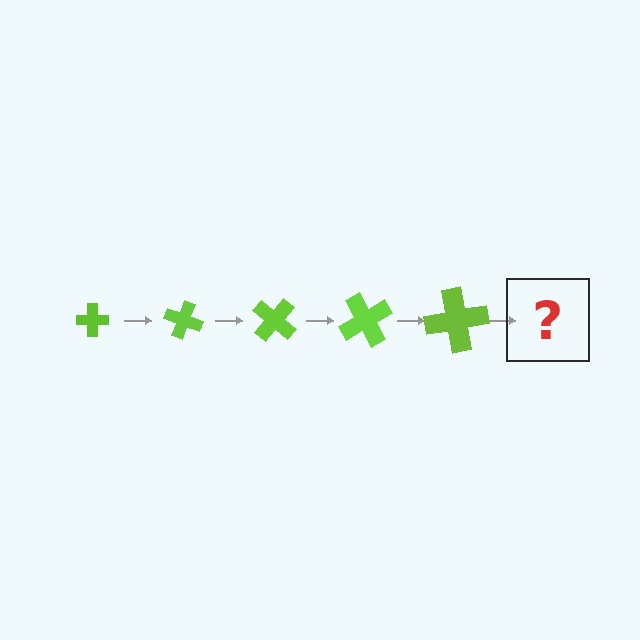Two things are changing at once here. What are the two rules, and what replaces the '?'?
The two rules are that the cross grows larger each step and it rotates 20 degrees each step. The '?' should be a cross, larger than the previous one and rotated 100 degrees from the start.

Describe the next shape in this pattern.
It should be a cross, larger than the previous one and rotated 100 degrees from the start.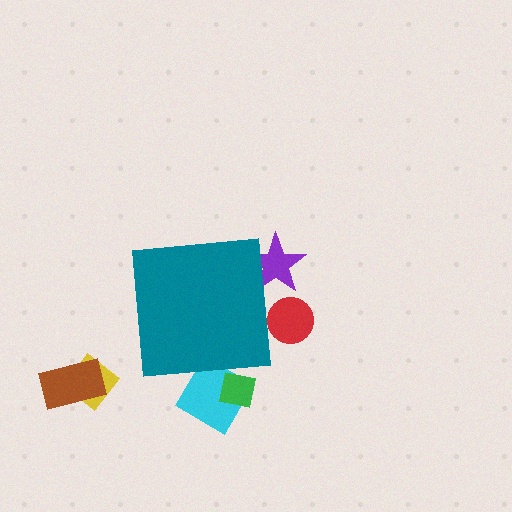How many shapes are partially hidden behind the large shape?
4 shapes are partially hidden.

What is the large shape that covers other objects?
A teal square.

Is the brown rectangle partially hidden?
No, the brown rectangle is fully visible.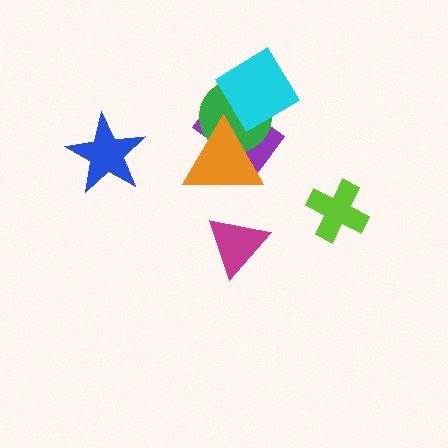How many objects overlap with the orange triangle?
2 objects overlap with the orange triangle.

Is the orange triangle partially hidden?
No, no other shape covers it.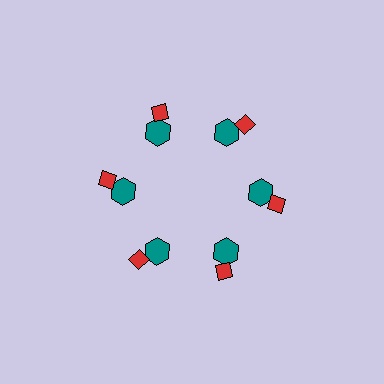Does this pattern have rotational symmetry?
Yes, this pattern has 6-fold rotational symmetry. It looks the same after rotating 60 degrees around the center.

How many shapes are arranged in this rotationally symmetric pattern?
There are 12 shapes, arranged in 6 groups of 2.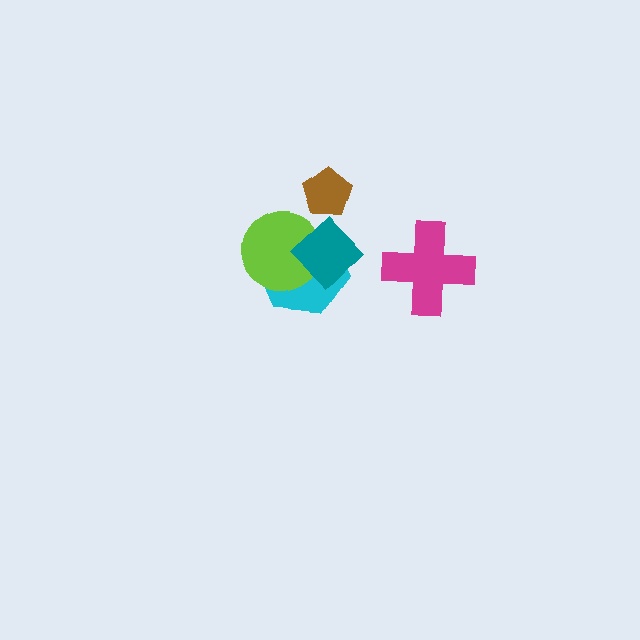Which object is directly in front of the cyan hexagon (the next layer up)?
The lime circle is directly in front of the cyan hexagon.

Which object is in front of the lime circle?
The teal diamond is in front of the lime circle.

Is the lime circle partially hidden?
Yes, it is partially covered by another shape.